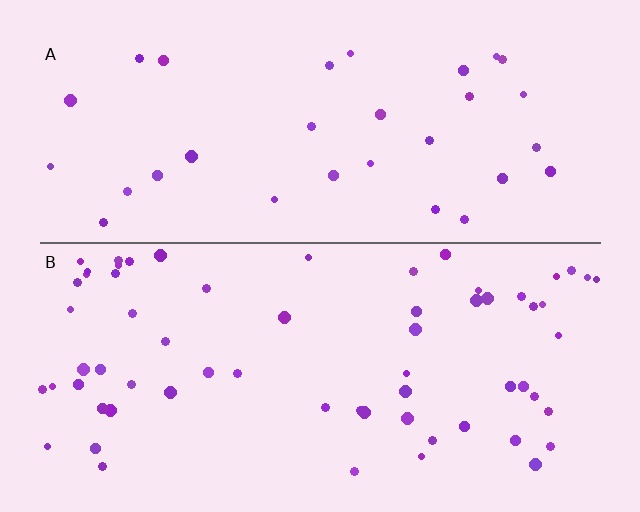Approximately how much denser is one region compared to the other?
Approximately 2.1× — region B over region A.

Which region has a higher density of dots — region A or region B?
B (the bottom).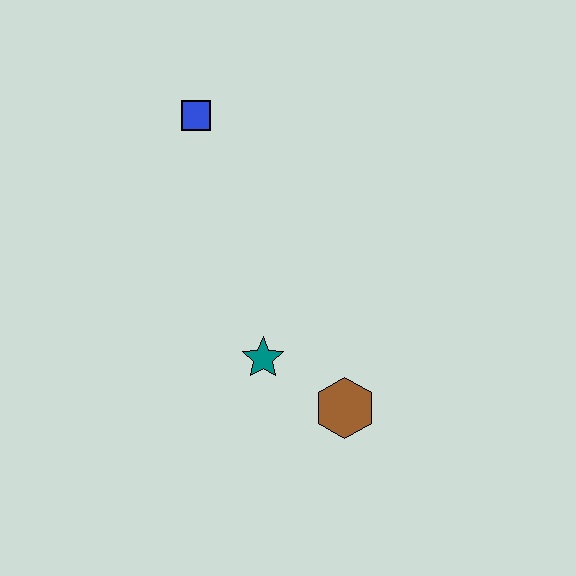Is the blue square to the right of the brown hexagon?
No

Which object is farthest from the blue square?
The brown hexagon is farthest from the blue square.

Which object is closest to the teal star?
The brown hexagon is closest to the teal star.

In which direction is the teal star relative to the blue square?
The teal star is below the blue square.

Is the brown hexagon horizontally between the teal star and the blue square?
No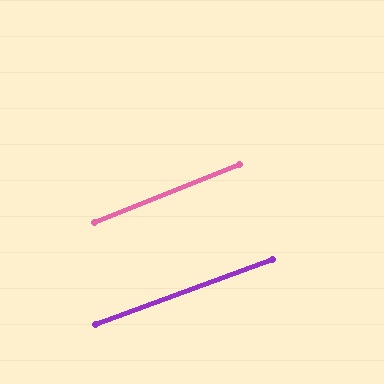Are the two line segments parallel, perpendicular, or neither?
Parallel — their directions differ by only 1.6°.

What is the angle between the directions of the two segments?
Approximately 2 degrees.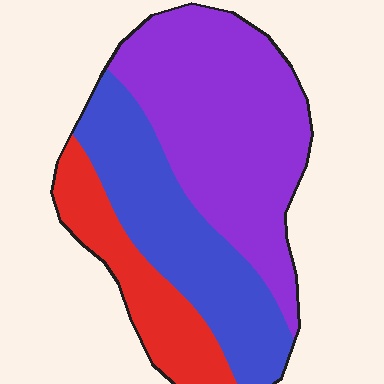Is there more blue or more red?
Blue.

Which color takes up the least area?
Red, at roughly 20%.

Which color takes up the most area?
Purple, at roughly 50%.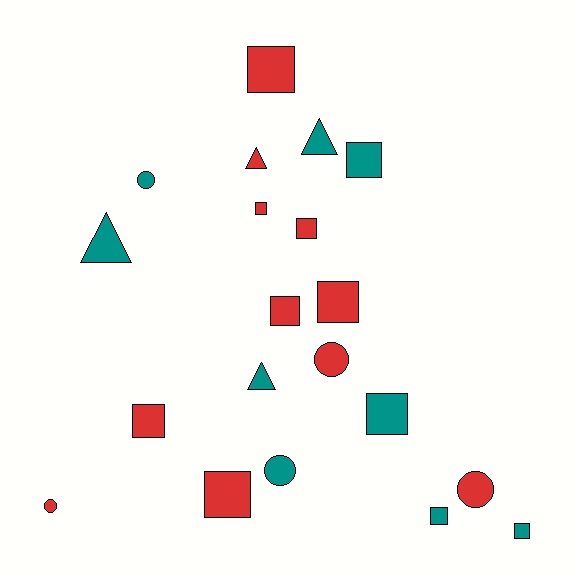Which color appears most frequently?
Red, with 11 objects.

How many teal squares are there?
There are 4 teal squares.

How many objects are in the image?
There are 20 objects.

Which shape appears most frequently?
Square, with 11 objects.